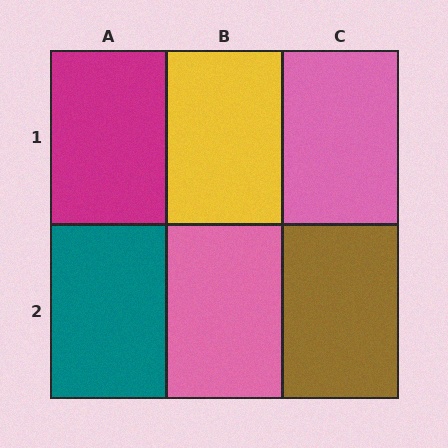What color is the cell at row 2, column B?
Pink.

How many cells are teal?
1 cell is teal.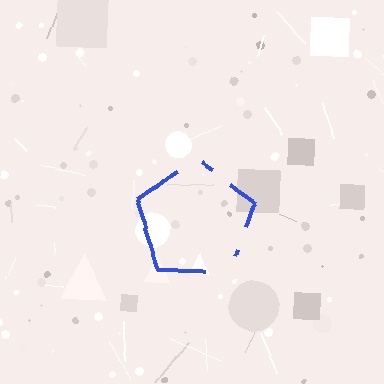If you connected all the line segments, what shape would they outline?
They would outline a pentagon.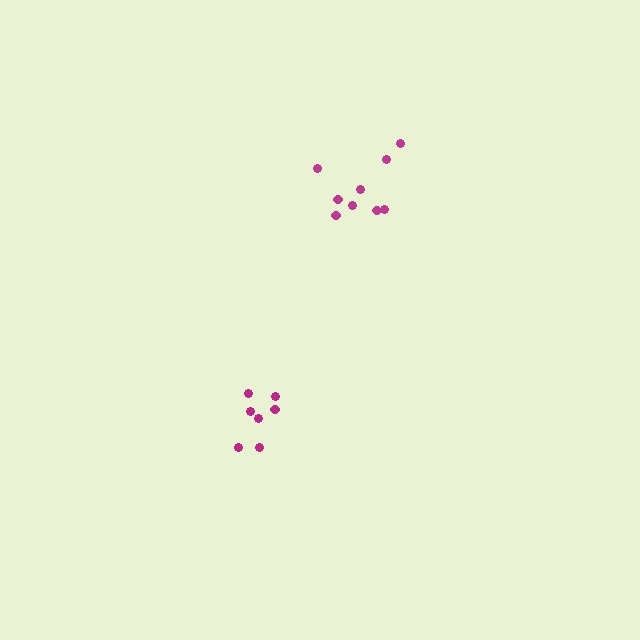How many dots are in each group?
Group 1: 7 dots, Group 2: 9 dots (16 total).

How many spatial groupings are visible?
There are 2 spatial groupings.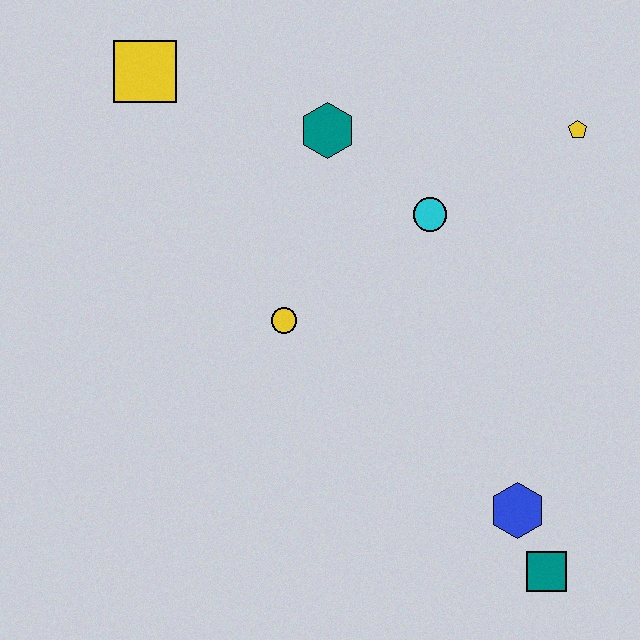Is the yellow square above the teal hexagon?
Yes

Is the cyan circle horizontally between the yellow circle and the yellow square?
No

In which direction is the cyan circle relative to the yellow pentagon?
The cyan circle is to the left of the yellow pentagon.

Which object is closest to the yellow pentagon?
The cyan circle is closest to the yellow pentagon.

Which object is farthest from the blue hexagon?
The yellow square is farthest from the blue hexagon.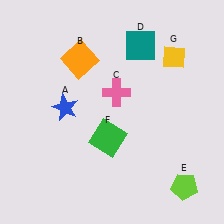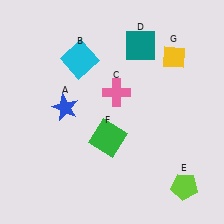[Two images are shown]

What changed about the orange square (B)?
In Image 1, B is orange. In Image 2, it changed to cyan.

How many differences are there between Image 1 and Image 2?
There is 1 difference between the two images.